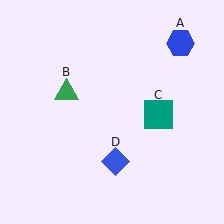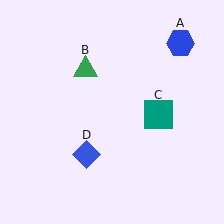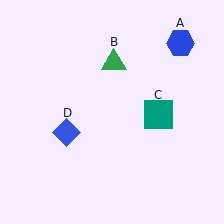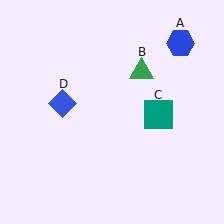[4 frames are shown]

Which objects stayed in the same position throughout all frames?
Blue hexagon (object A) and teal square (object C) remained stationary.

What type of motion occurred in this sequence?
The green triangle (object B), blue diamond (object D) rotated clockwise around the center of the scene.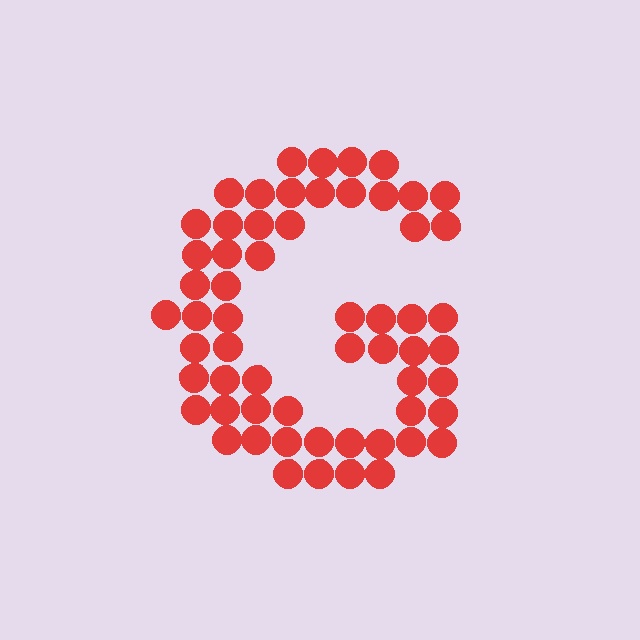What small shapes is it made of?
It is made of small circles.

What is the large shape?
The large shape is the letter G.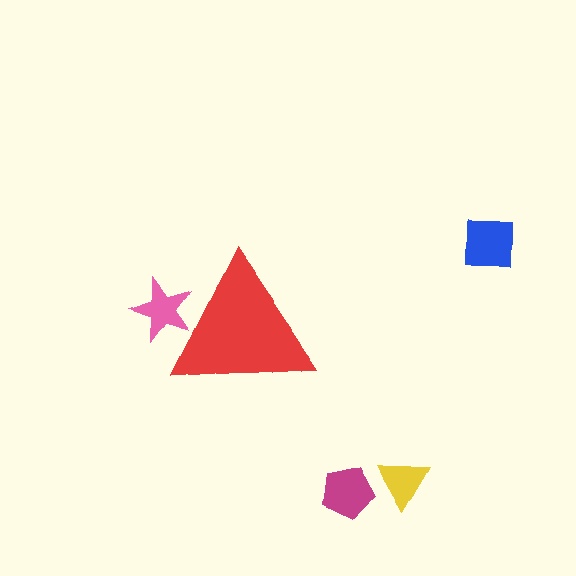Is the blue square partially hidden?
No, the blue square is fully visible.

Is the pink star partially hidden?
Yes, the pink star is partially hidden behind the red triangle.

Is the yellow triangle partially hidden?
No, the yellow triangle is fully visible.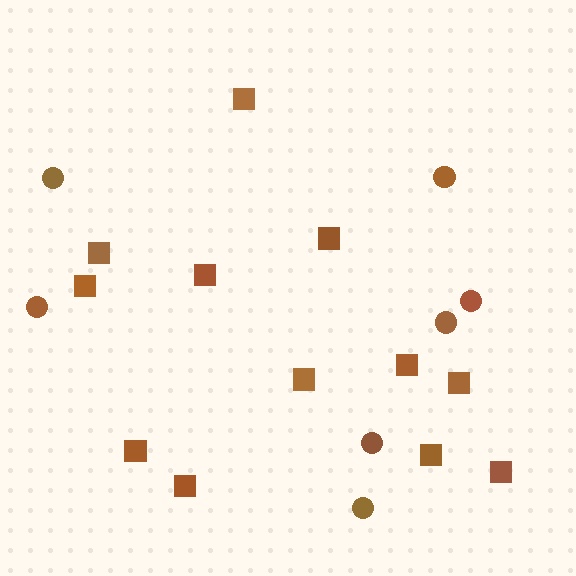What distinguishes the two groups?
There are 2 groups: one group of squares (12) and one group of circles (7).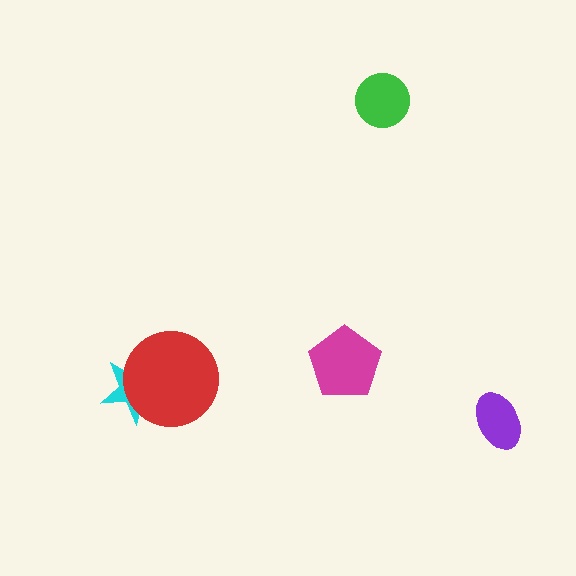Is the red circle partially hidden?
No, no other shape covers it.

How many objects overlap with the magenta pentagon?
0 objects overlap with the magenta pentagon.